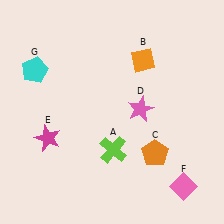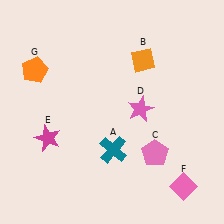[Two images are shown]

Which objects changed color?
A changed from lime to teal. C changed from orange to pink. G changed from cyan to orange.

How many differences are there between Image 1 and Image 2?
There are 3 differences between the two images.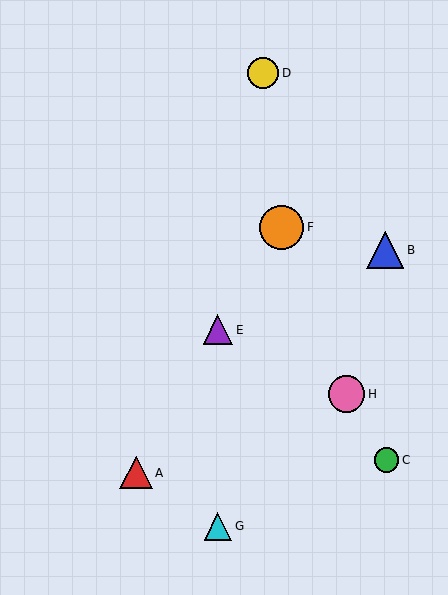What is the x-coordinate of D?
Object D is at x≈263.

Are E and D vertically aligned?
No, E is at x≈218 and D is at x≈263.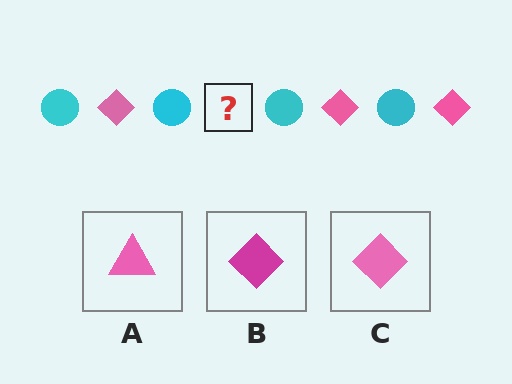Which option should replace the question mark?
Option C.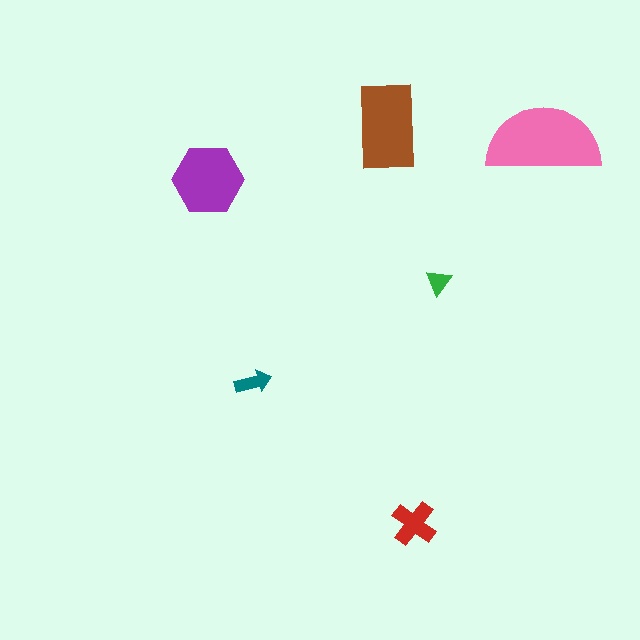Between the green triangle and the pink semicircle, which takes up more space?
The pink semicircle.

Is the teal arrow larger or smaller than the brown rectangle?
Smaller.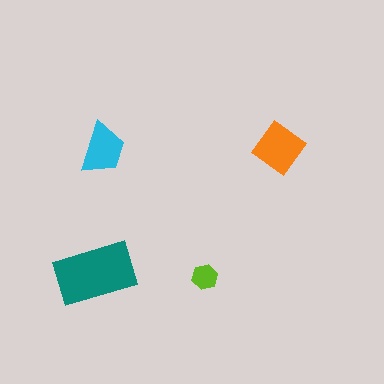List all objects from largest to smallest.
The teal rectangle, the orange diamond, the cyan trapezoid, the lime hexagon.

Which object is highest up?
The orange diamond is topmost.